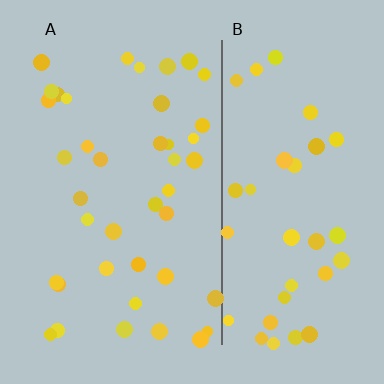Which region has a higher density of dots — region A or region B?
A (the left).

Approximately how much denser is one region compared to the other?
Approximately 1.1× — region A over region B.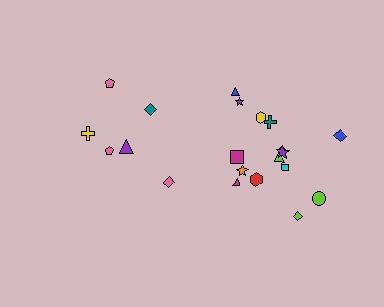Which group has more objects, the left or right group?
The right group.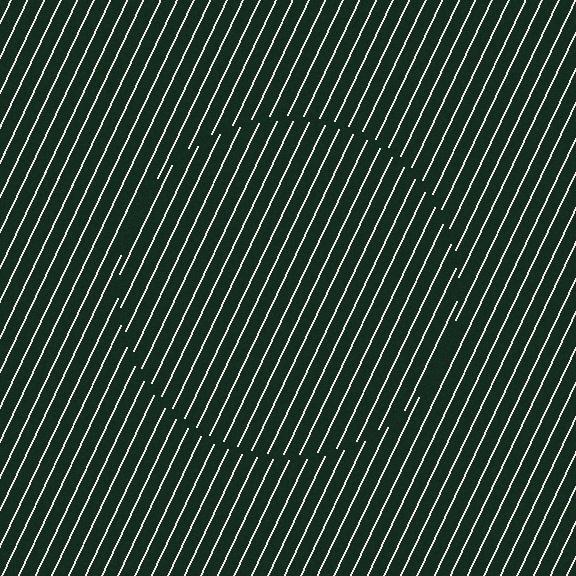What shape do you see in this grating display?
An illusory circle. The interior of the shape contains the same grating, shifted by half a period — the contour is defined by the phase discontinuity where line-ends from the inner and outer gratings abut.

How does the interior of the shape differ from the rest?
The interior of the shape contains the same grating, shifted by half a period — the contour is defined by the phase discontinuity where line-ends from the inner and outer gratings abut.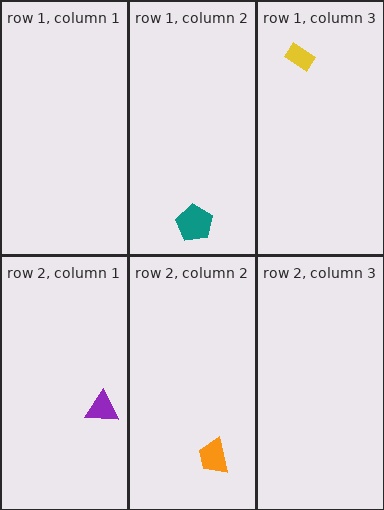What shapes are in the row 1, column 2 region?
The teal pentagon.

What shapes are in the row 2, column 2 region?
The orange trapezoid.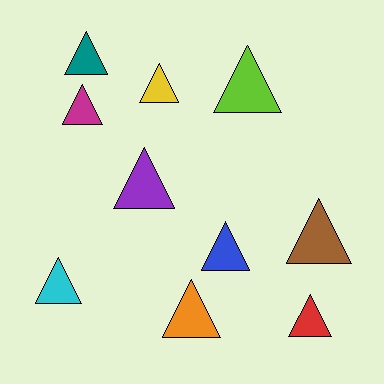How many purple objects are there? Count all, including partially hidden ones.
There is 1 purple object.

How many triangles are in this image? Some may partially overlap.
There are 10 triangles.